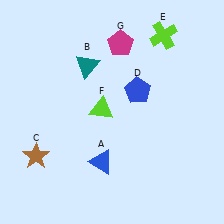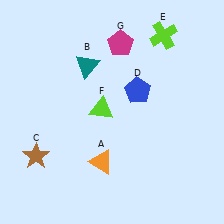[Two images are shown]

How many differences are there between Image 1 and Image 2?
There is 1 difference between the two images.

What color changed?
The triangle (A) changed from blue in Image 1 to orange in Image 2.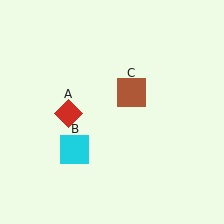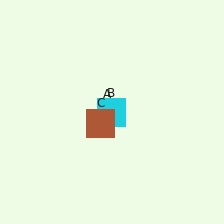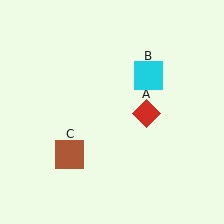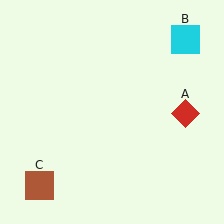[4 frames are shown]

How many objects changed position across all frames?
3 objects changed position: red diamond (object A), cyan square (object B), brown square (object C).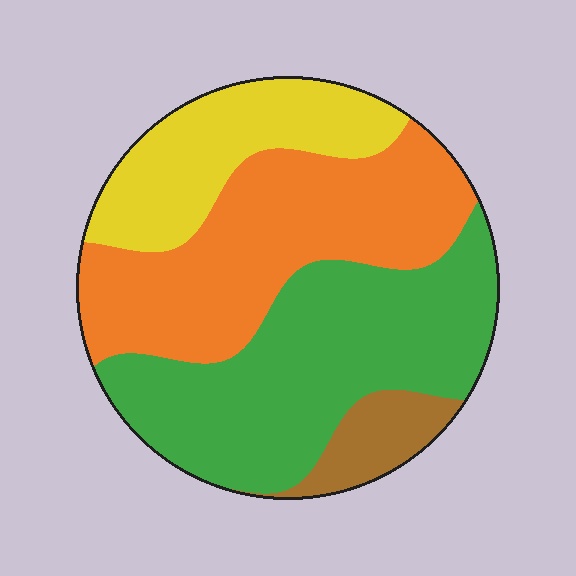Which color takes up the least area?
Brown, at roughly 5%.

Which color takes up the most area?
Green, at roughly 40%.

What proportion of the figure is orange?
Orange covers 35% of the figure.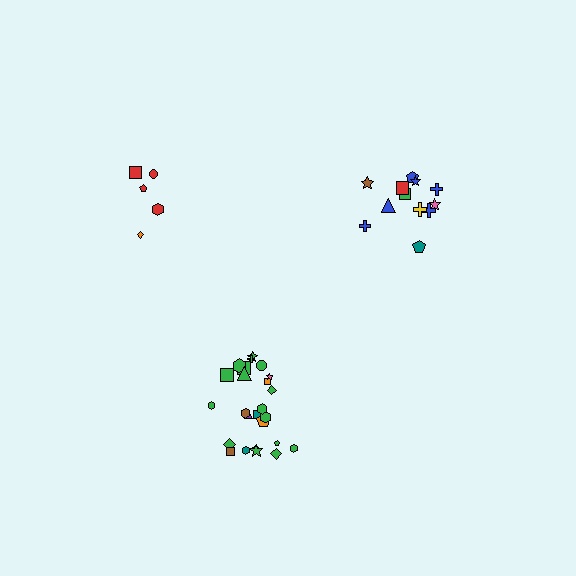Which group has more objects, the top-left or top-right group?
The top-right group.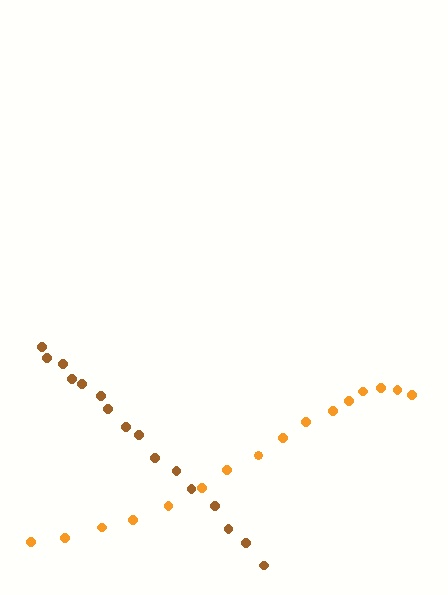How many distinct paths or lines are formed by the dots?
There are 2 distinct paths.